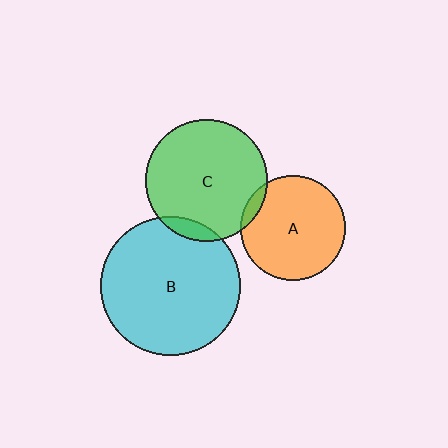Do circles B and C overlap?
Yes.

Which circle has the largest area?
Circle B (cyan).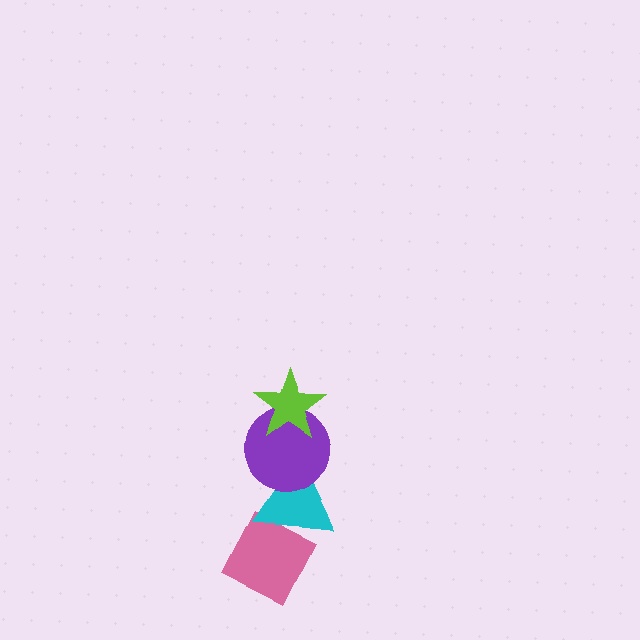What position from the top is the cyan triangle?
The cyan triangle is 3rd from the top.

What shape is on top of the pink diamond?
The cyan triangle is on top of the pink diamond.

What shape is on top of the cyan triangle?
The purple circle is on top of the cyan triangle.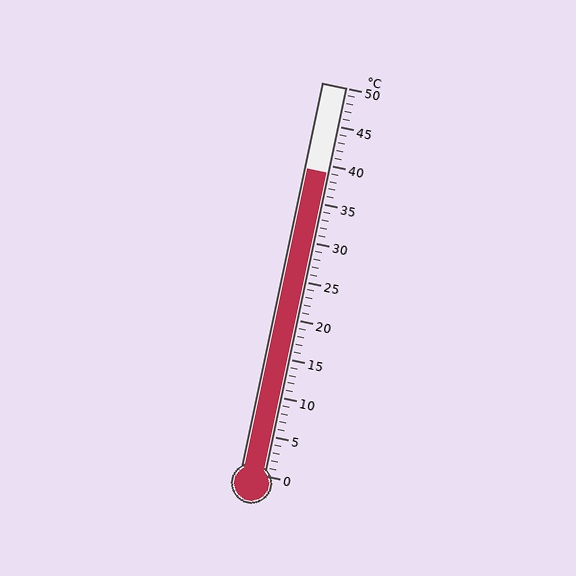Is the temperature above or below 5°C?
The temperature is above 5°C.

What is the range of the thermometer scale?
The thermometer scale ranges from 0°C to 50°C.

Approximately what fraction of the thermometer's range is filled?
The thermometer is filled to approximately 80% of its range.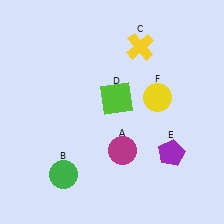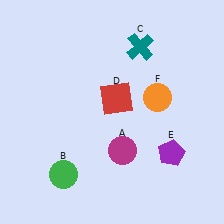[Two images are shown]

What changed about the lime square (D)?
In Image 1, D is lime. In Image 2, it changed to red.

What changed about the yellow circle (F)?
In Image 1, F is yellow. In Image 2, it changed to orange.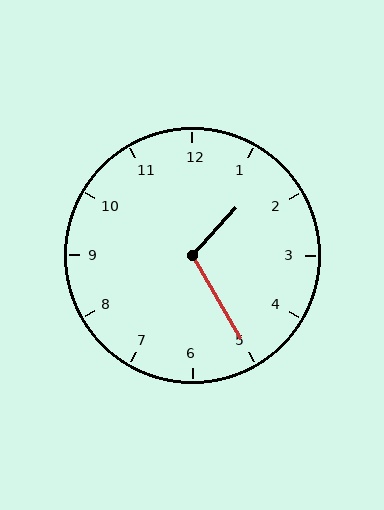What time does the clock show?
1:25.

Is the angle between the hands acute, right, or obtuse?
It is obtuse.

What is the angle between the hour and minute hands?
Approximately 108 degrees.